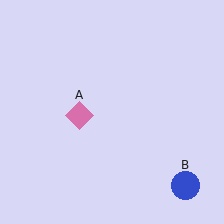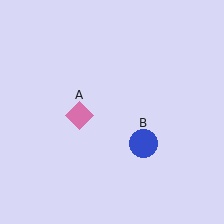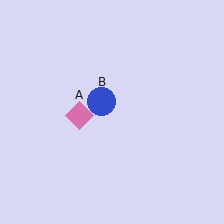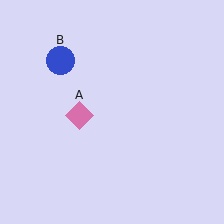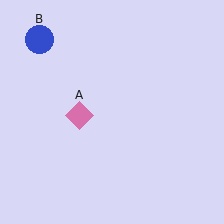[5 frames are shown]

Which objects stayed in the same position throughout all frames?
Pink diamond (object A) remained stationary.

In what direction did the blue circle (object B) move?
The blue circle (object B) moved up and to the left.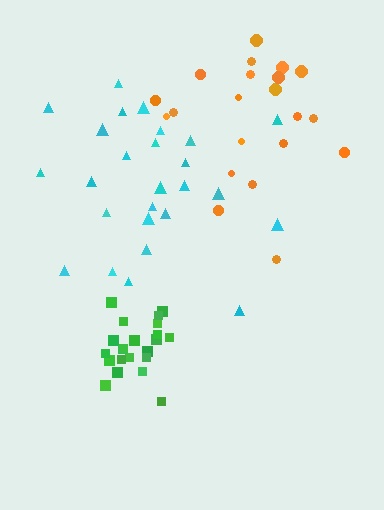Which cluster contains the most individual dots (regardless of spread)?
Cyan (26).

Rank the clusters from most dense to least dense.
green, cyan, orange.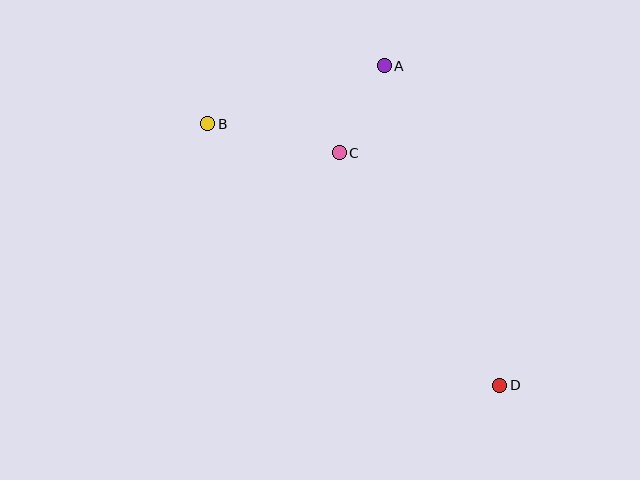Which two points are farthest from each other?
Points B and D are farthest from each other.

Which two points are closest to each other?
Points A and C are closest to each other.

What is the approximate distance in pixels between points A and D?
The distance between A and D is approximately 340 pixels.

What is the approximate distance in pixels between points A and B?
The distance between A and B is approximately 186 pixels.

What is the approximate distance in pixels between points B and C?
The distance between B and C is approximately 135 pixels.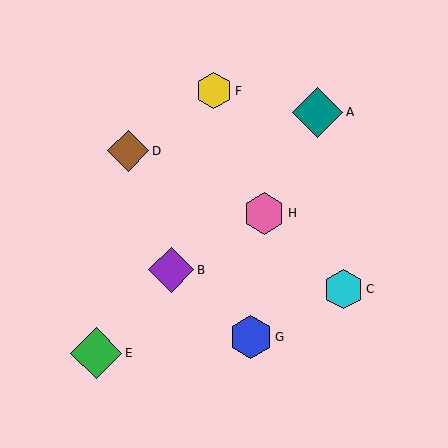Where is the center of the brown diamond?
The center of the brown diamond is at (128, 151).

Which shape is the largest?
The green diamond (labeled E) is the largest.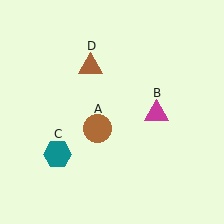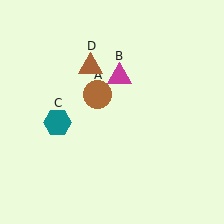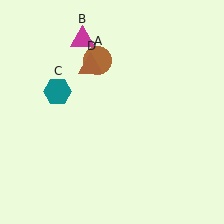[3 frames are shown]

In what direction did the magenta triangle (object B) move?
The magenta triangle (object B) moved up and to the left.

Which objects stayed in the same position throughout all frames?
Brown triangle (object D) remained stationary.